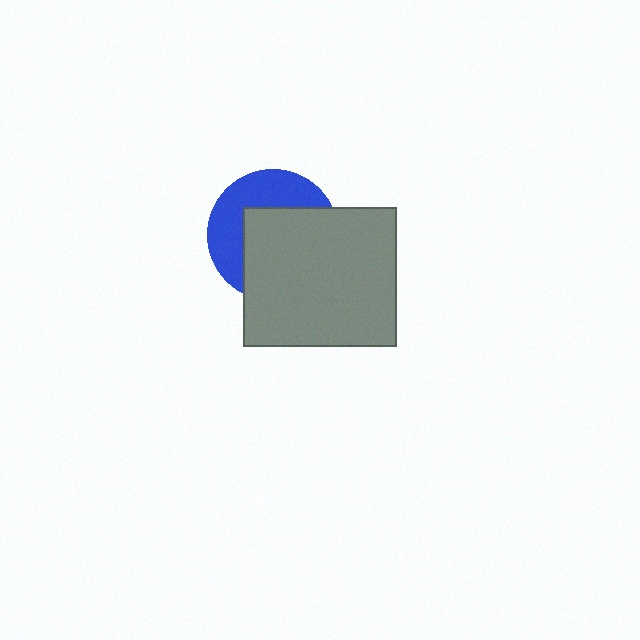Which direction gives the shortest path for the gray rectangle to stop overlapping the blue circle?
Moving toward the lower-right gives the shortest separation.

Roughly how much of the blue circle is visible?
A small part of it is visible (roughly 42%).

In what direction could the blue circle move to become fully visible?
The blue circle could move toward the upper-left. That would shift it out from behind the gray rectangle entirely.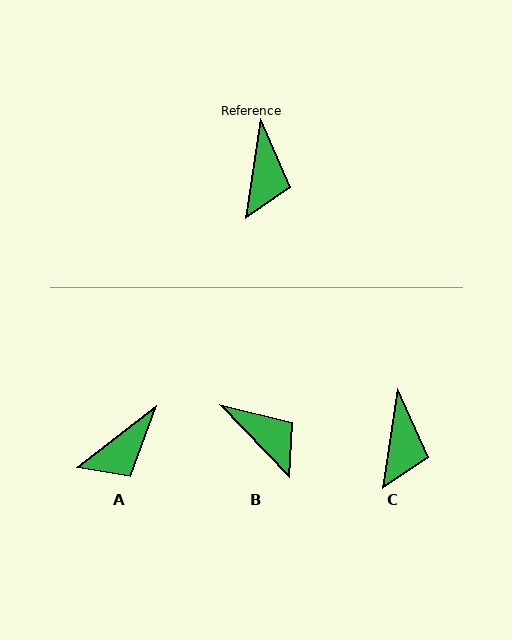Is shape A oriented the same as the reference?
No, it is off by about 43 degrees.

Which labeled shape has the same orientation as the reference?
C.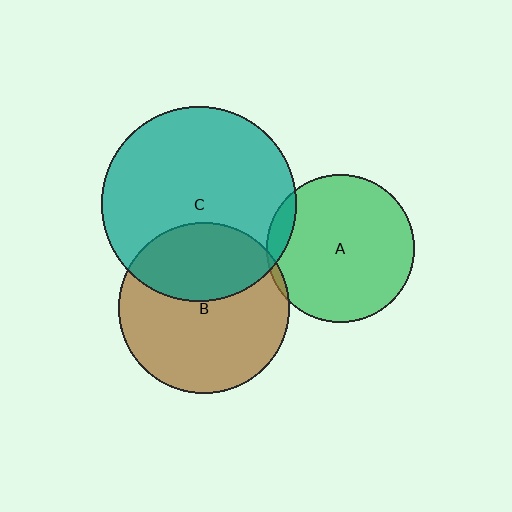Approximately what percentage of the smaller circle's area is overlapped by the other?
Approximately 10%.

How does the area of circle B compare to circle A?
Approximately 1.3 times.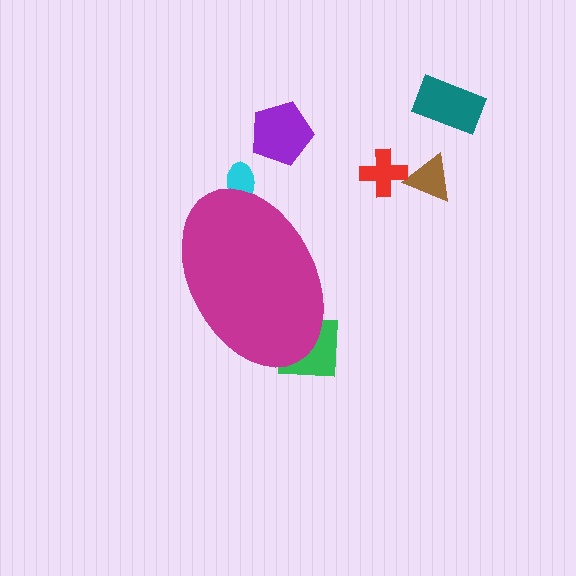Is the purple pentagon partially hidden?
No, the purple pentagon is fully visible.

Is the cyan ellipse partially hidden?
Yes, the cyan ellipse is partially hidden behind the magenta ellipse.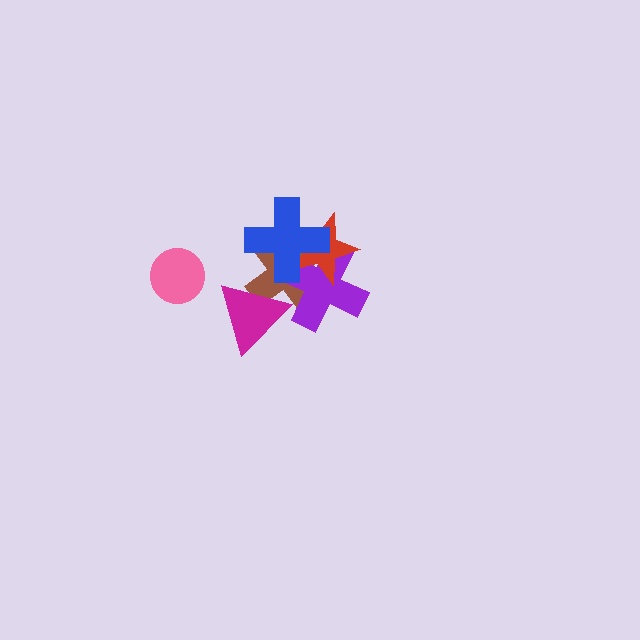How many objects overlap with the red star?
3 objects overlap with the red star.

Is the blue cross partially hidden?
No, no other shape covers it.